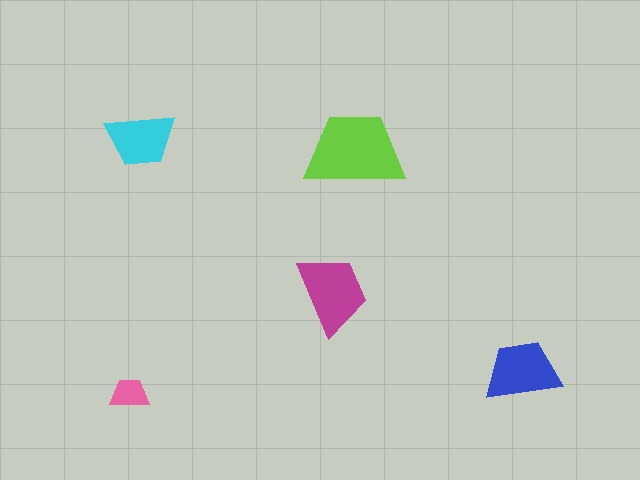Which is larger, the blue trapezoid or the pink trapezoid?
The blue one.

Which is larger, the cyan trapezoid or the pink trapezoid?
The cyan one.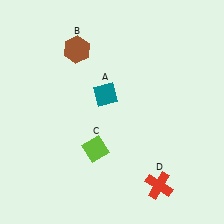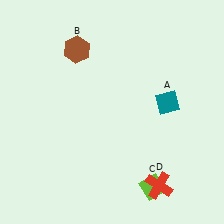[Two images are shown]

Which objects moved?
The objects that moved are: the teal diamond (A), the lime diamond (C).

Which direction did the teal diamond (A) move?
The teal diamond (A) moved right.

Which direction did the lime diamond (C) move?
The lime diamond (C) moved right.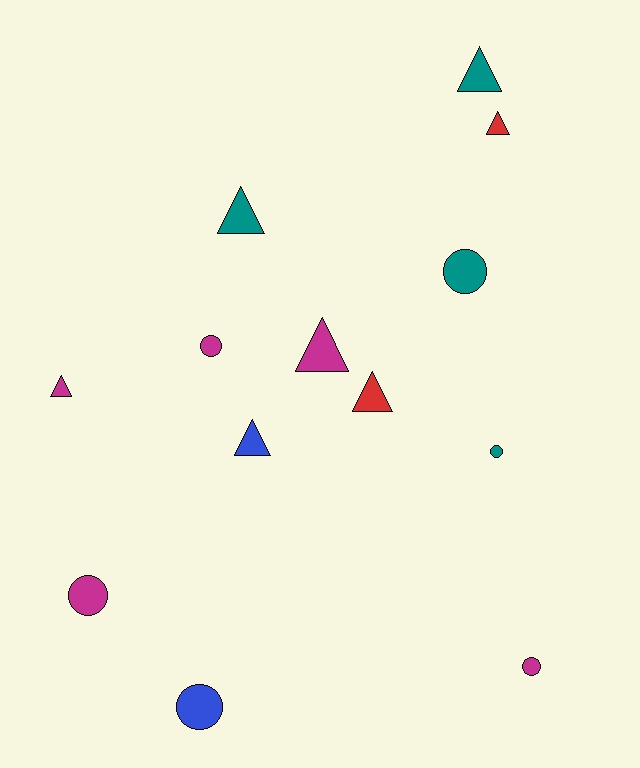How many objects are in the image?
There are 13 objects.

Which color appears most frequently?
Magenta, with 5 objects.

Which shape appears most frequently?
Triangle, with 7 objects.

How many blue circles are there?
There is 1 blue circle.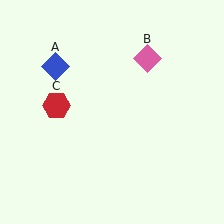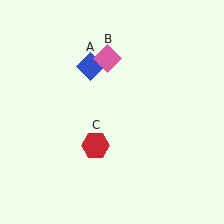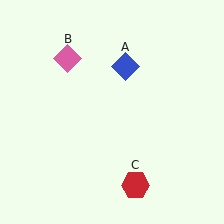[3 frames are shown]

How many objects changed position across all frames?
3 objects changed position: blue diamond (object A), pink diamond (object B), red hexagon (object C).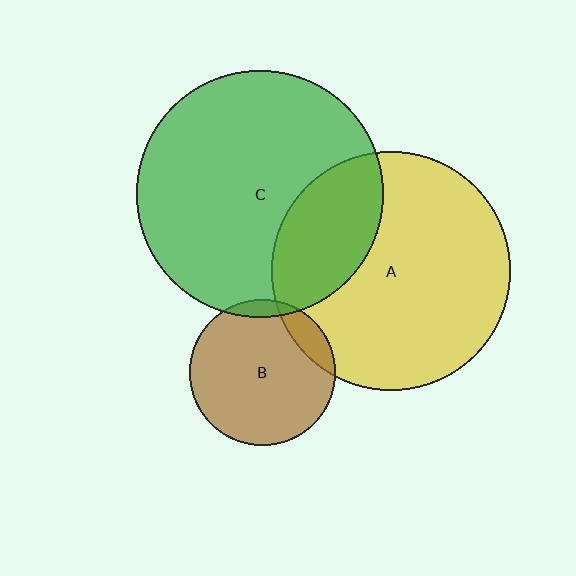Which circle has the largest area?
Circle C (green).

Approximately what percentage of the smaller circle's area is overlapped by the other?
Approximately 5%.